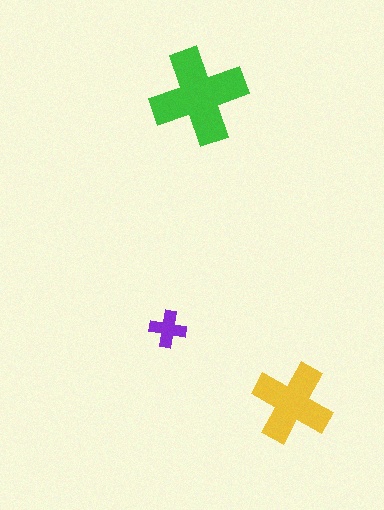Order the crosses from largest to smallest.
the green one, the yellow one, the purple one.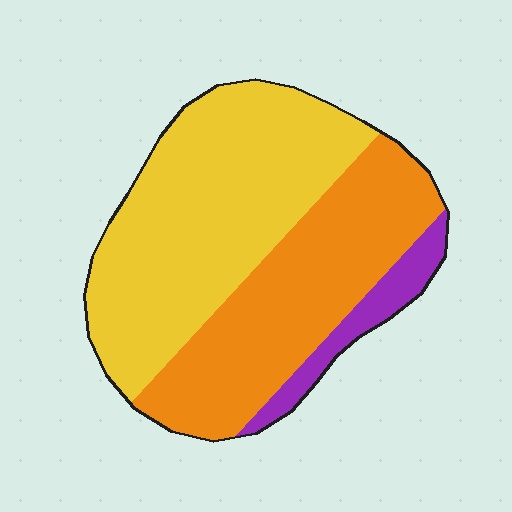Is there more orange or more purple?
Orange.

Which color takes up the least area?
Purple, at roughly 10%.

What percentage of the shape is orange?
Orange covers around 40% of the shape.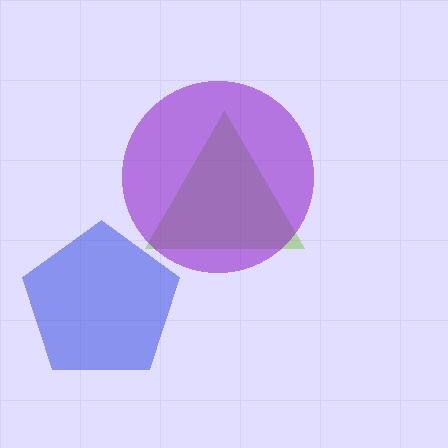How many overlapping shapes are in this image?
There are 3 overlapping shapes in the image.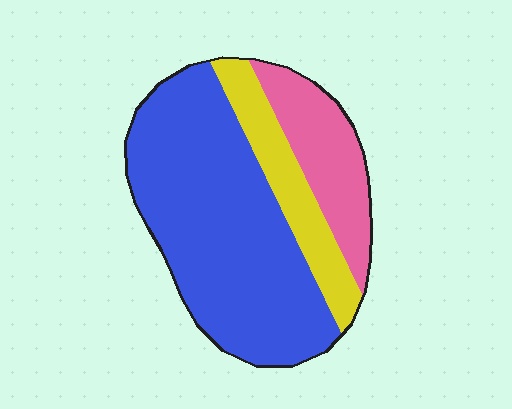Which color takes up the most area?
Blue, at roughly 65%.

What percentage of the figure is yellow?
Yellow takes up about one sixth (1/6) of the figure.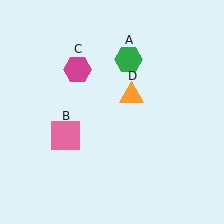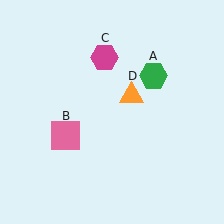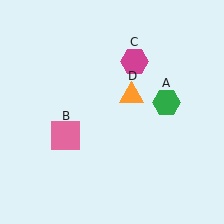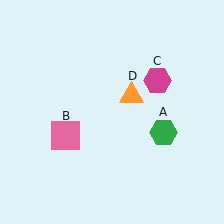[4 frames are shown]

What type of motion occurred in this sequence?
The green hexagon (object A), magenta hexagon (object C) rotated clockwise around the center of the scene.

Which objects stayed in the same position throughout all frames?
Pink square (object B) and orange triangle (object D) remained stationary.